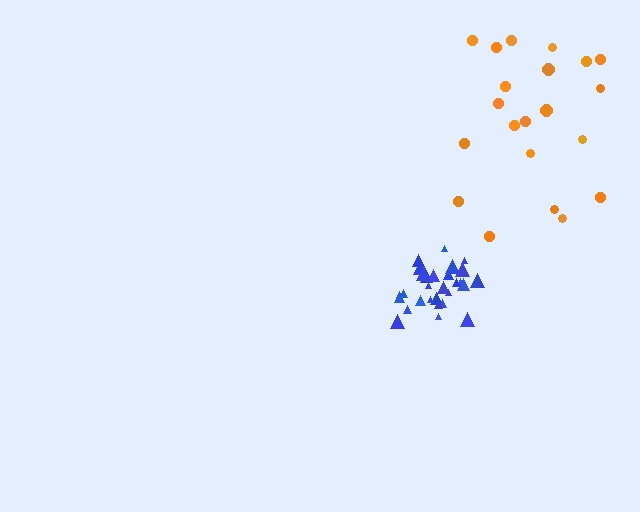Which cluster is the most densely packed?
Blue.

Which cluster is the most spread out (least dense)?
Orange.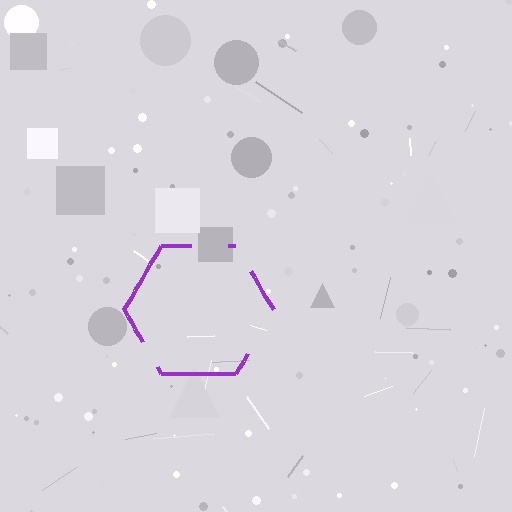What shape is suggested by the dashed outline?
The dashed outline suggests a hexagon.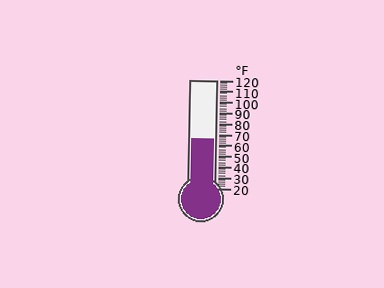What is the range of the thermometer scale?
The thermometer scale ranges from 20°F to 120°F.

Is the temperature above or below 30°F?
The temperature is above 30°F.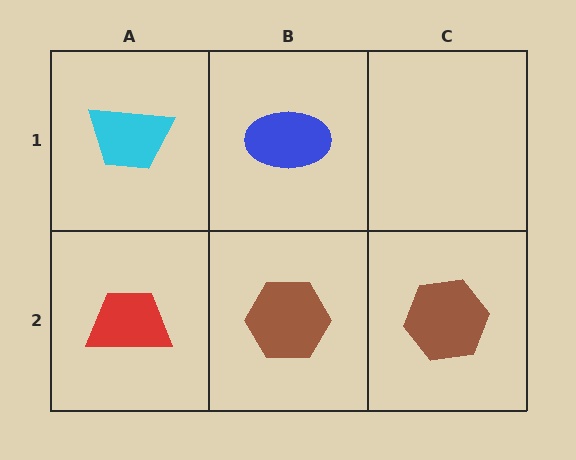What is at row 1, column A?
A cyan trapezoid.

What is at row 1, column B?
A blue ellipse.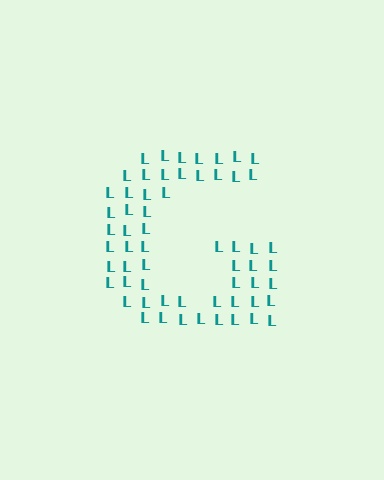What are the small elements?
The small elements are letter L's.